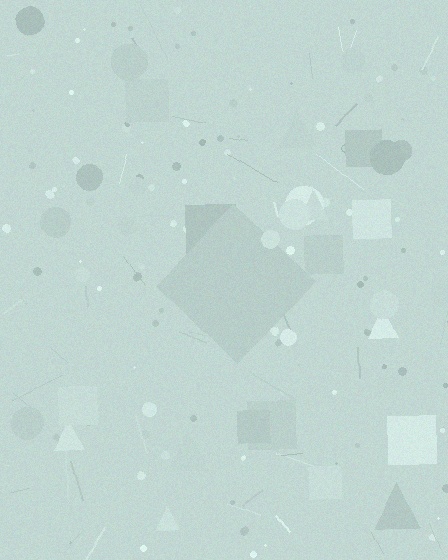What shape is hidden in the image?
A diamond is hidden in the image.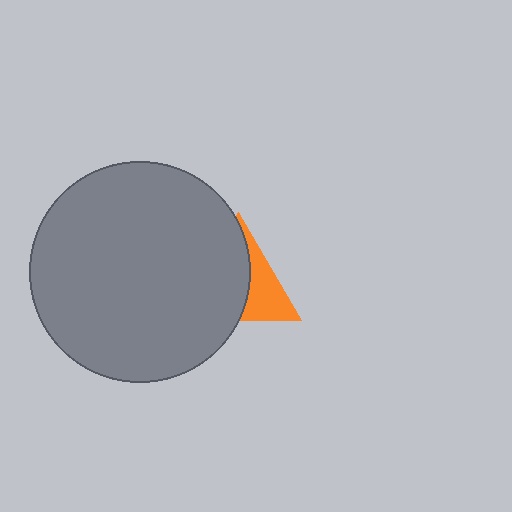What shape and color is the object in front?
The object in front is a gray circle.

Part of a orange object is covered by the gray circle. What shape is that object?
It is a triangle.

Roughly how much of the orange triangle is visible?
A small part of it is visible (roughly 38%).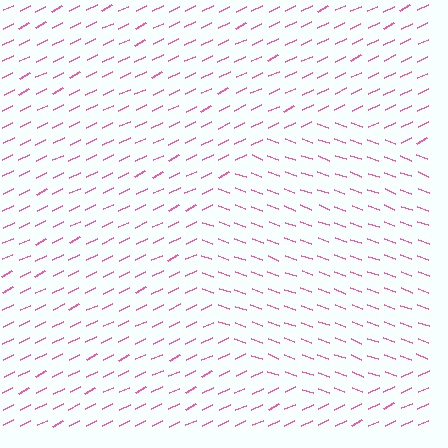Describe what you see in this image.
The image is filled with small pink line segments. A circle region in the image has lines oriented differently from the surrounding lines, creating a visible texture boundary.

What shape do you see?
I see a circle.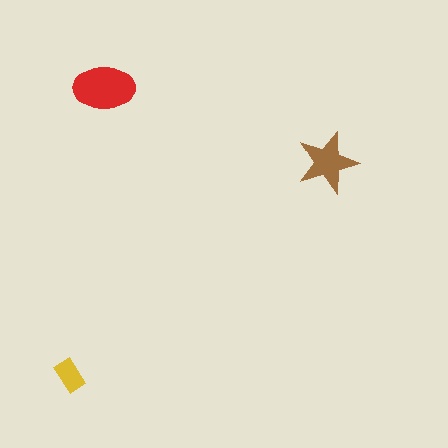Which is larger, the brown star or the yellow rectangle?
The brown star.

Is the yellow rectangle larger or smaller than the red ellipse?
Smaller.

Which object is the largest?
The red ellipse.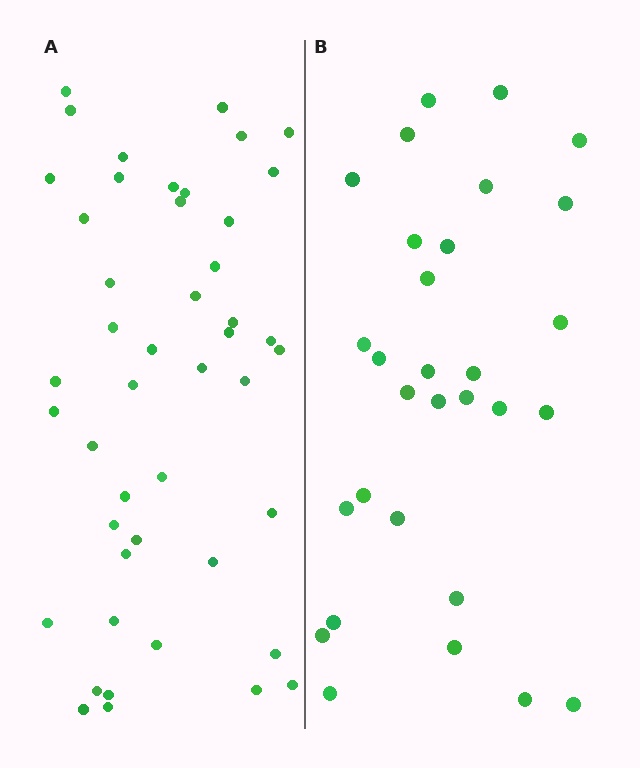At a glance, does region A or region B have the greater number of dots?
Region A (the left region) has more dots.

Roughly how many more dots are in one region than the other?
Region A has approximately 15 more dots than region B.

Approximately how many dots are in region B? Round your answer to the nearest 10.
About 30 dots.